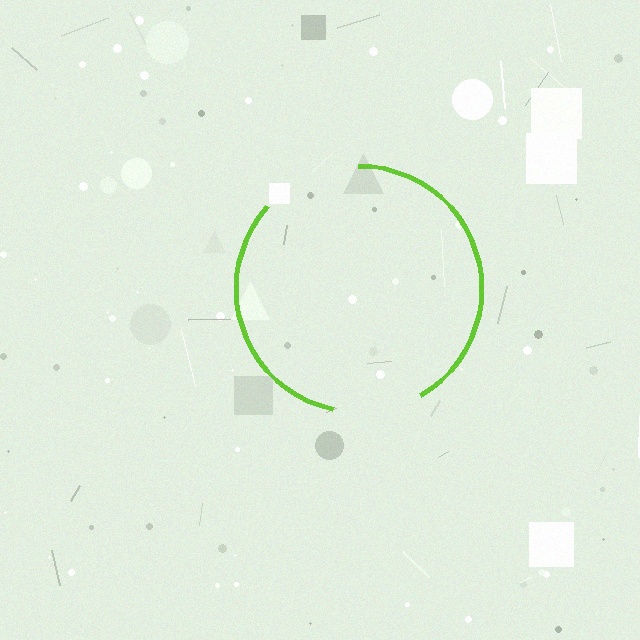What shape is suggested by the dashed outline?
The dashed outline suggests a circle.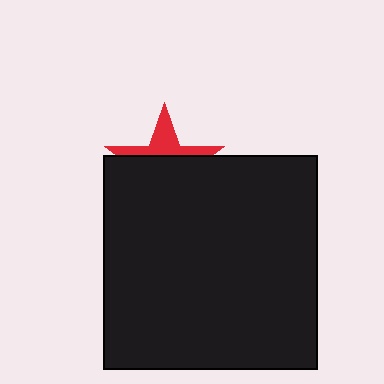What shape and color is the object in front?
The object in front is a black rectangle.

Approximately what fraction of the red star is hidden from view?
Roughly 63% of the red star is hidden behind the black rectangle.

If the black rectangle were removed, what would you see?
You would see the complete red star.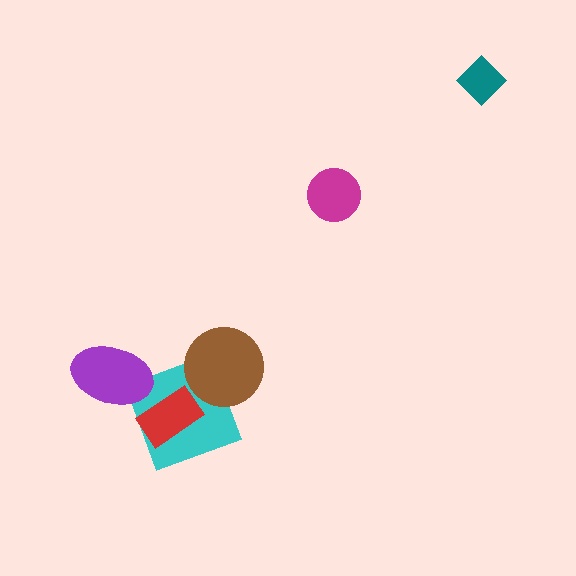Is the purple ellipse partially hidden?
No, no other shape covers it.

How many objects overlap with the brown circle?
1 object overlaps with the brown circle.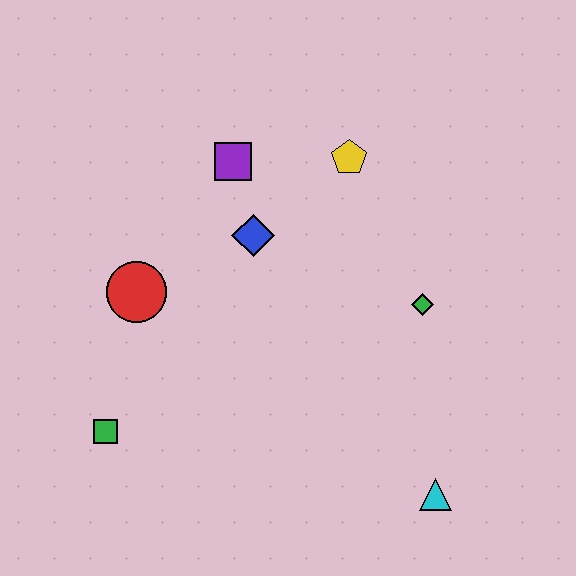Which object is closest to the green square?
The red circle is closest to the green square.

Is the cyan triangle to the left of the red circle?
No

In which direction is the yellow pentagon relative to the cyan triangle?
The yellow pentagon is above the cyan triangle.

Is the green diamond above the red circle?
No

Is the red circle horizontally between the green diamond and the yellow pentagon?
No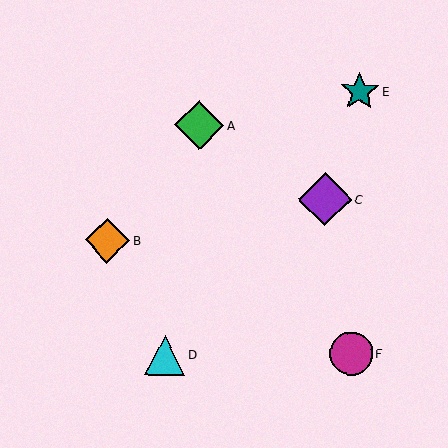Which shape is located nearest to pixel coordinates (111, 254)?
The orange diamond (labeled B) at (107, 240) is nearest to that location.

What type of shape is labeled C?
Shape C is a purple diamond.